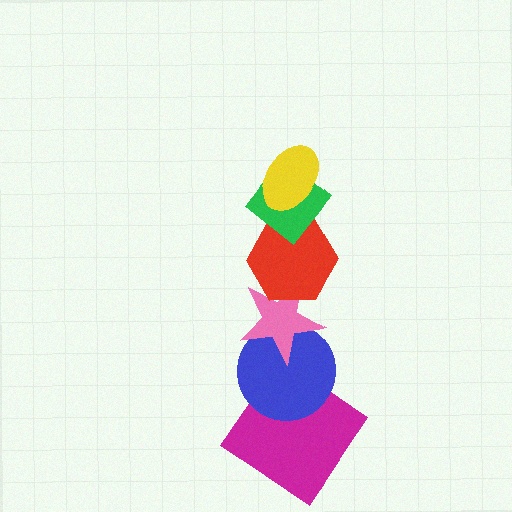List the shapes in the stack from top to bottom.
From top to bottom: the yellow ellipse, the green diamond, the red hexagon, the pink star, the blue circle, the magenta diamond.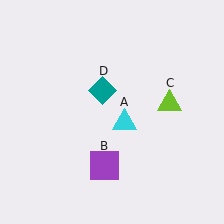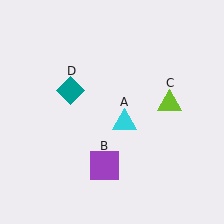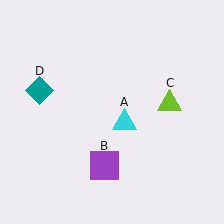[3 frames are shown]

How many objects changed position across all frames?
1 object changed position: teal diamond (object D).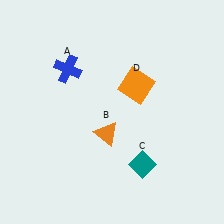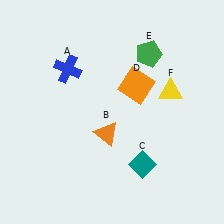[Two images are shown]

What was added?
A green pentagon (E), a yellow triangle (F) were added in Image 2.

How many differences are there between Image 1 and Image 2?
There are 2 differences between the two images.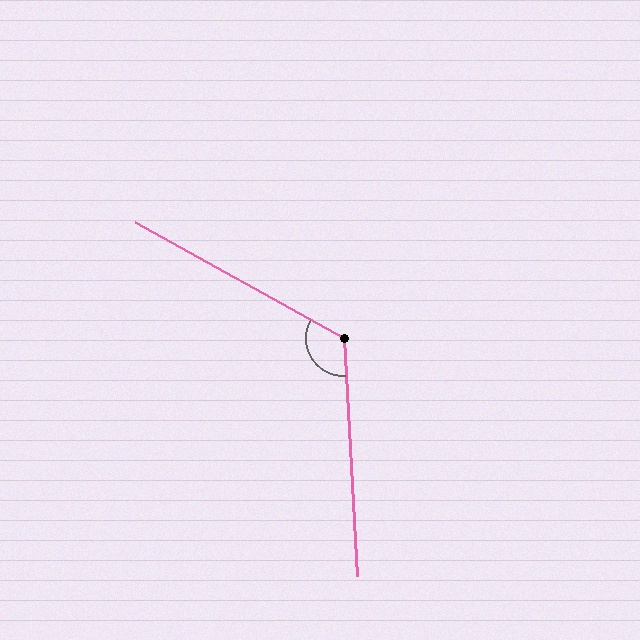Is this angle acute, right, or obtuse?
It is obtuse.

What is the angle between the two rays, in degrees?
Approximately 122 degrees.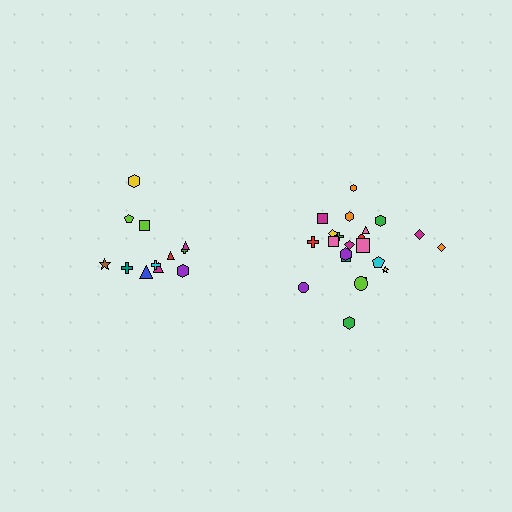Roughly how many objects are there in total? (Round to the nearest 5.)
Roughly 35 objects in total.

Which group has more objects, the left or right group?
The right group.